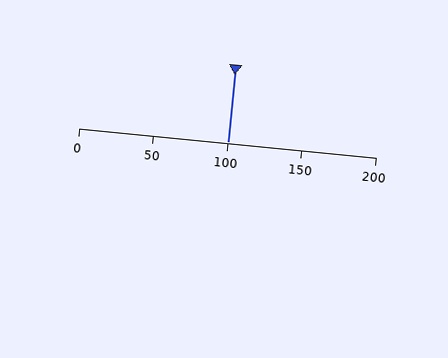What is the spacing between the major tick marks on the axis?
The major ticks are spaced 50 apart.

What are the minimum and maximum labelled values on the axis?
The axis runs from 0 to 200.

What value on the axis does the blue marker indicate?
The marker indicates approximately 100.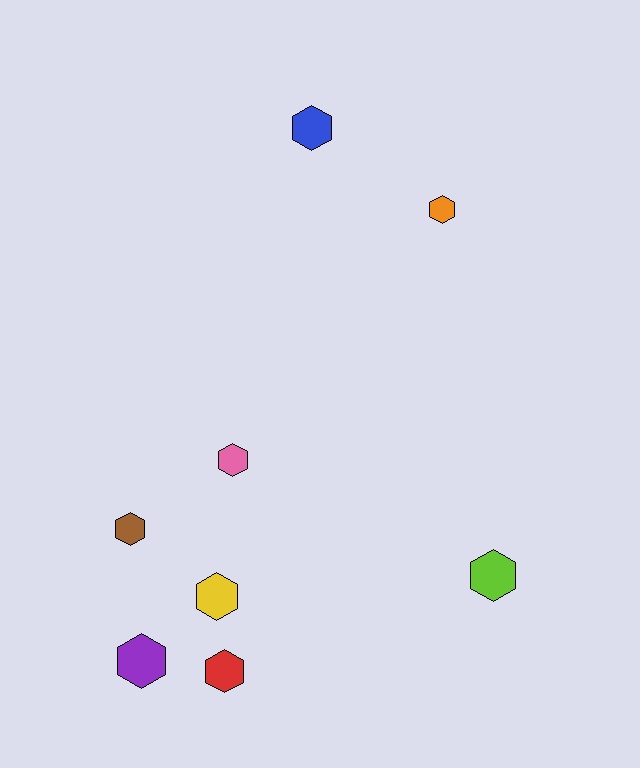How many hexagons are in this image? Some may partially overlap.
There are 8 hexagons.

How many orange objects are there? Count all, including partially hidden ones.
There is 1 orange object.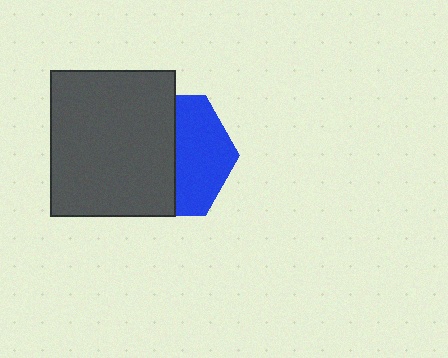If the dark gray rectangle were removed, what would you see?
You would see the complete blue hexagon.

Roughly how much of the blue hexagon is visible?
About half of it is visible (roughly 45%).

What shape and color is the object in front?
The object in front is a dark gray rectangle.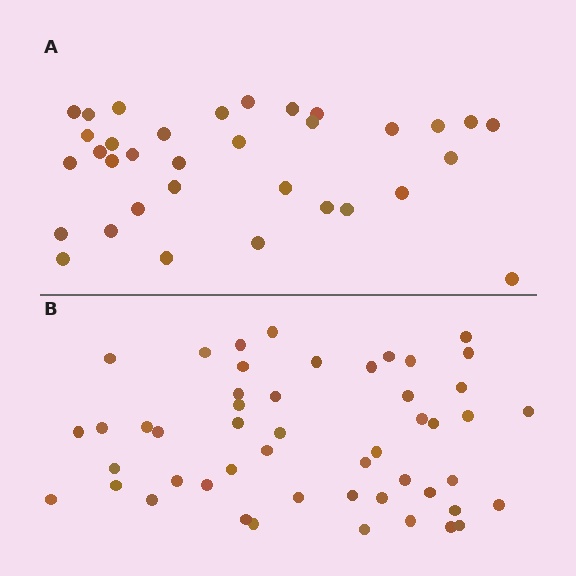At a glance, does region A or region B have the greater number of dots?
Region B (the bottom region) has more dots.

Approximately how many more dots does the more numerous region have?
Region B has approximately 15 more dots than region A.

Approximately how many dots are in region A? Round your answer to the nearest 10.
About 30 dots. (The exact count is 34, which rounds to 30.)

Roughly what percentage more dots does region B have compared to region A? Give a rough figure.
About 45% more.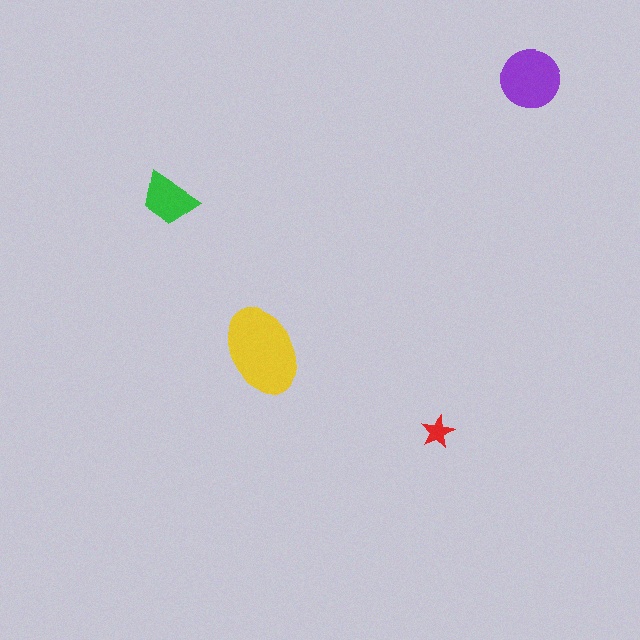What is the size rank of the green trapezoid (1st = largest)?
3rd.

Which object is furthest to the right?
The purple circle is rightmost.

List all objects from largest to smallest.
The yellow ellipse, the purple circle, the green trapezoid, the red star.